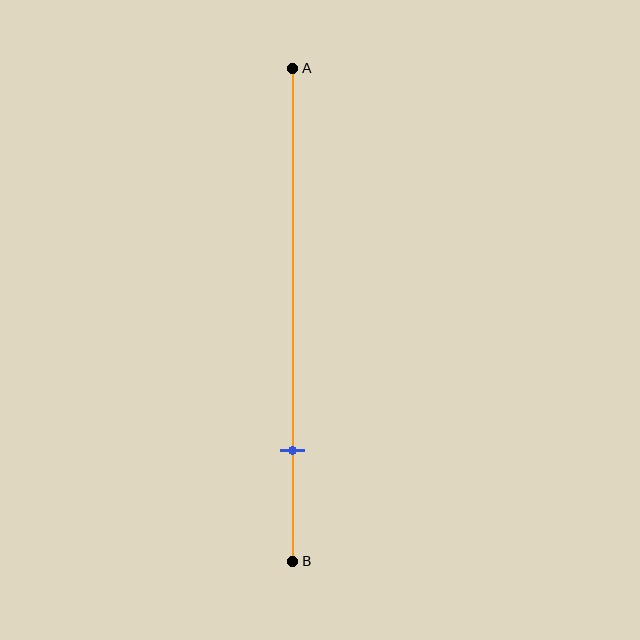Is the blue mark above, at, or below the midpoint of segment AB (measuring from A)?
The blue mark is below the midpoint of segment AB.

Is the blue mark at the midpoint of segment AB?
No, the mark is at about 80% from A, not at the 50% midpoint.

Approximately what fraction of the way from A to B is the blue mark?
The blue mark is approximately 80% of the way from A to B.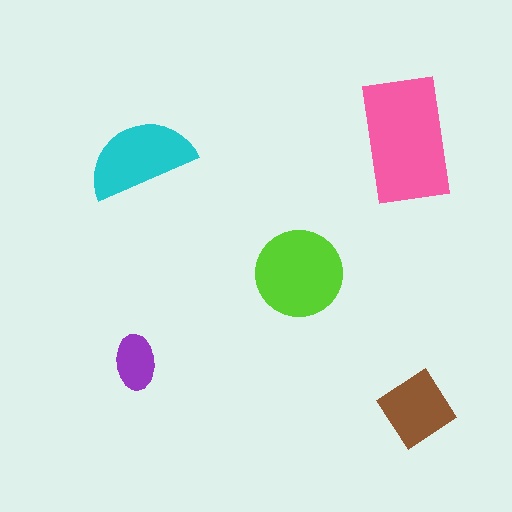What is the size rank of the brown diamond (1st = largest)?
4th.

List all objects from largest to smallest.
The pink rectangle, the lime circle, the cyan semicircle, the brown diamond, the purple ellipse.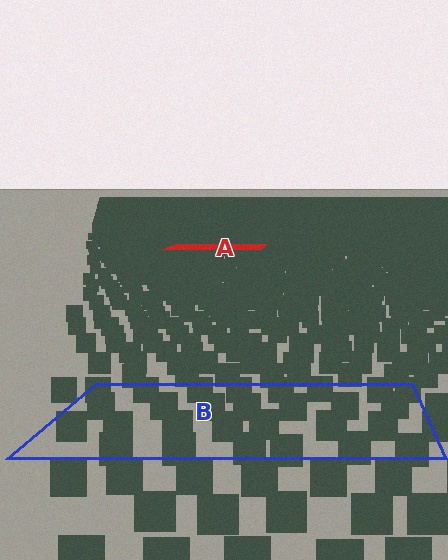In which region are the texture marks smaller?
The texture marks are smaller in region A, because it is farther away.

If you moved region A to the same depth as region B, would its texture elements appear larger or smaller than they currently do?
They would appear larger. At a closer depth, the same texture elements are projected at a bigger on-screen size.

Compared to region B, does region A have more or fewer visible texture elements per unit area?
Region A has more texture elements per unit area — they are packed more densely because it is farther away.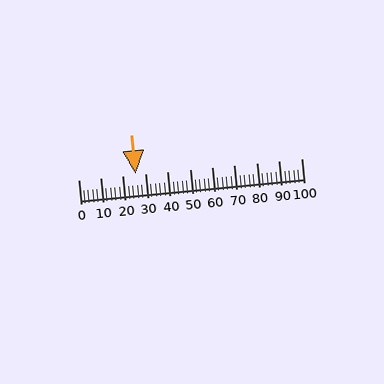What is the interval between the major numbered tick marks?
The major tick marks are spaced 10 units apart.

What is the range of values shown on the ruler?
The ruler shows values from 0 to 100.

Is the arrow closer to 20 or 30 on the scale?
The arrow is closer to 30.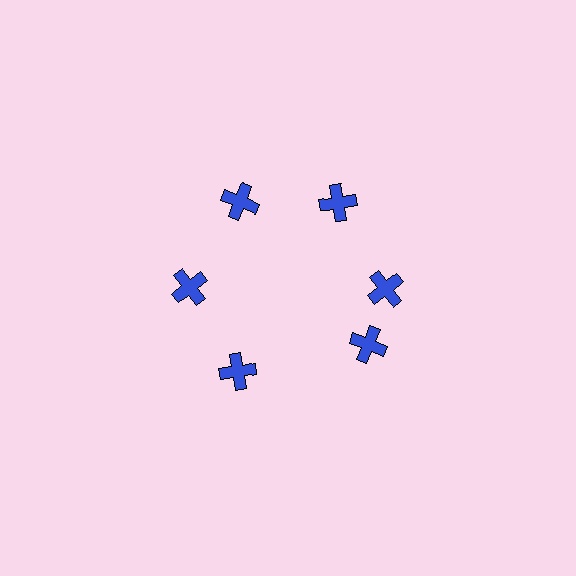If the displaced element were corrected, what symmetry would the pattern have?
It would have 6-fold rotational symmetry — the pattern would map onto itself every 60 degrees.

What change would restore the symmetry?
The symmetry would be restored by rotating it back into even spacing with its neighbors so that all 6 crosses sit at equal angles and equal distance from the center.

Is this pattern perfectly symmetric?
No. The 6 blue crosses are arranged in a ring, but one element near the 5 o'clock position is rotated out of alignment along the ring, breaking the 6-fold rotational symmetry.